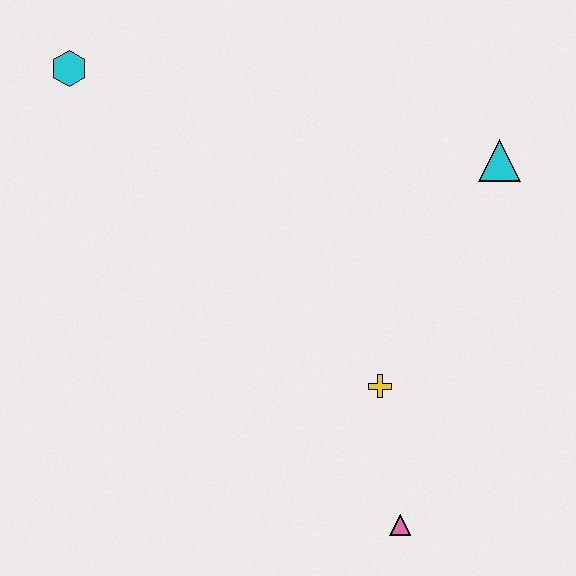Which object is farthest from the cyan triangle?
The cyan hexagon is farthest from the cyan triangle.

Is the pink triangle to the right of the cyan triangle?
No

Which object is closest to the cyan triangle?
The yellow cross is closest to the cyan triangle.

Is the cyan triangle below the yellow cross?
No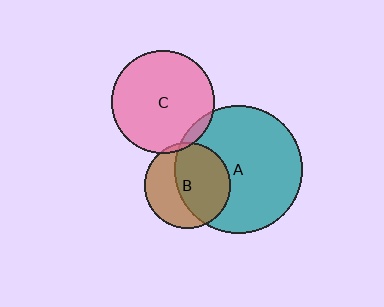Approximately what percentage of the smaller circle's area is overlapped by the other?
Approximately 5%.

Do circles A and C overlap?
Yes.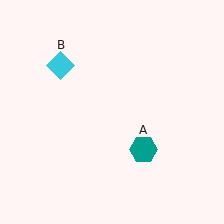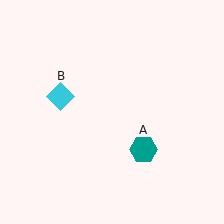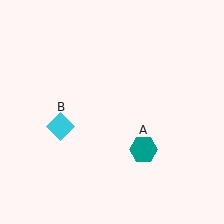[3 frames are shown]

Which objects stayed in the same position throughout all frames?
Teal hexagon (object A) remained stationary.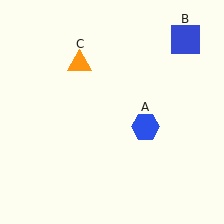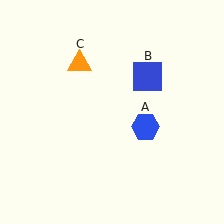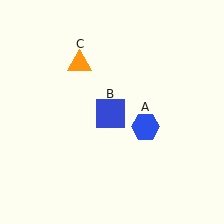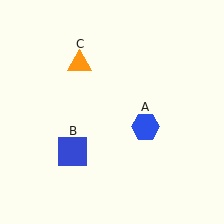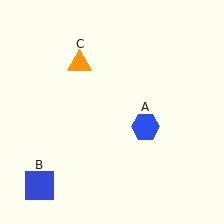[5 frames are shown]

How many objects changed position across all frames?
1 object changed position: blue square (object B).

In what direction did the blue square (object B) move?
The blue square (object B) moved down and to the left.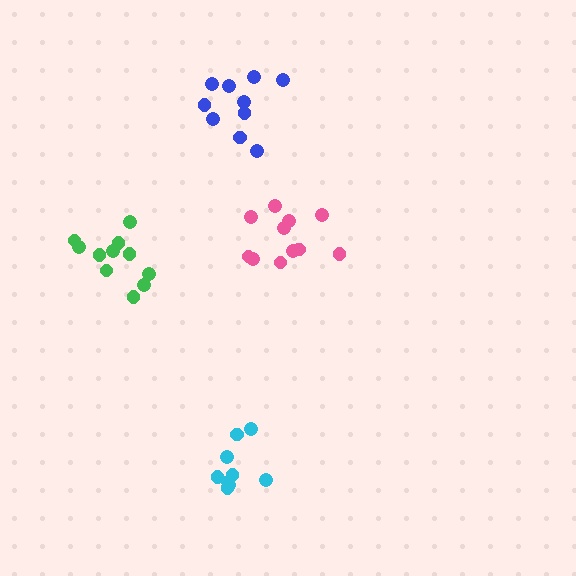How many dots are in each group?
Group 1: 10 dots, Group 2: 9 dots, Group 3: 11 dots, Group 4: 11 dots (41 total).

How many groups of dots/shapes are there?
There are 4 groups.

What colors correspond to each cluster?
The clusters are colored: blue, cyan, green, pink.